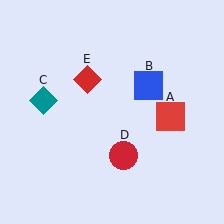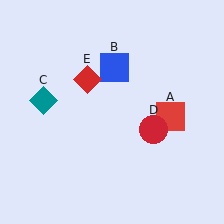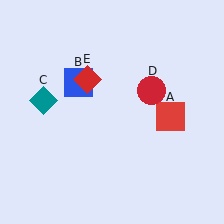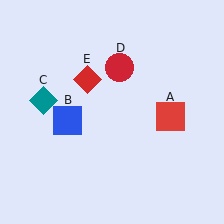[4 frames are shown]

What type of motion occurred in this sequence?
The blue square (object B), red circle (object D) rotated counterclockwise around the center of the scene.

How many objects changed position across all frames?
2 objects changed position: blue square (object B), red circle (object D).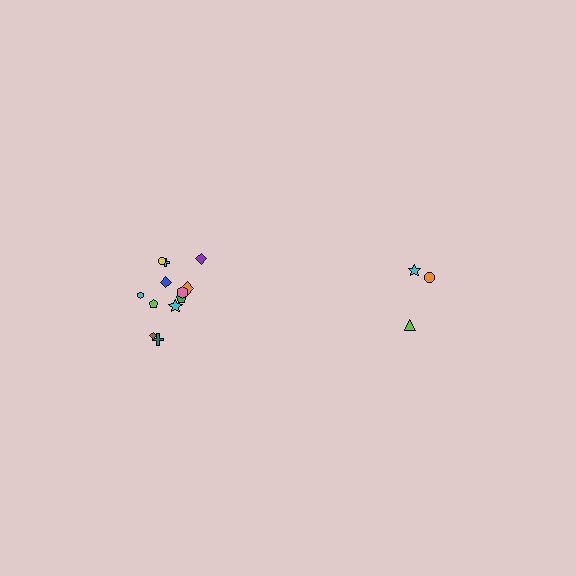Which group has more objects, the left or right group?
The left group.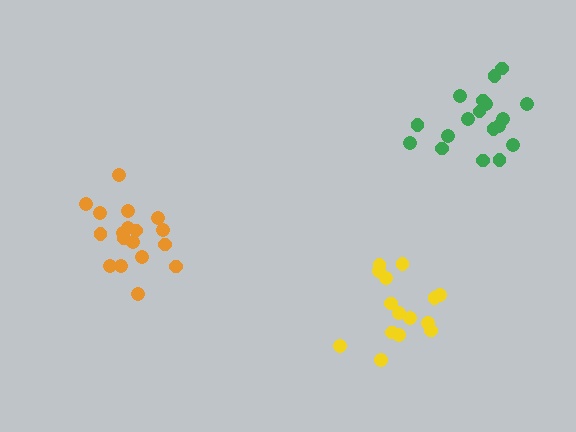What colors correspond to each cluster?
The clusters are colored: yellow, green, orange.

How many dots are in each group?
Group 1: 15 dots, Group 2: 18 dots, Group 3: 18 dots (51 total).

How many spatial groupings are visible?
There are 3 spatial groupings.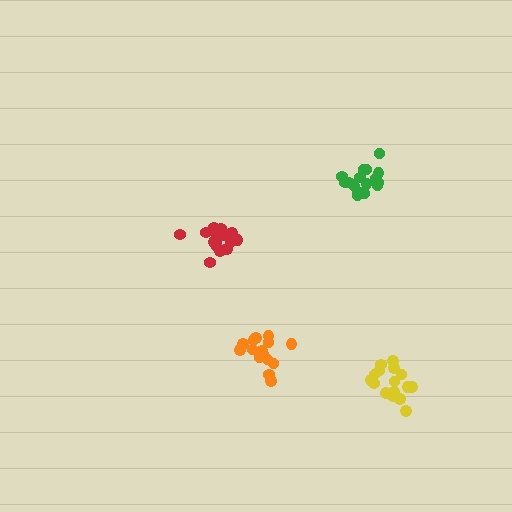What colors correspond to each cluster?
The clusters are colored: orange, red, green, yellow.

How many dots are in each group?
Group 1: 15 dots, Group 2: 18 dots, Group 3: 16 dots, Group 4: 17 dots (66 total).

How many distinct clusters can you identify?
There are 4 distinct clusters.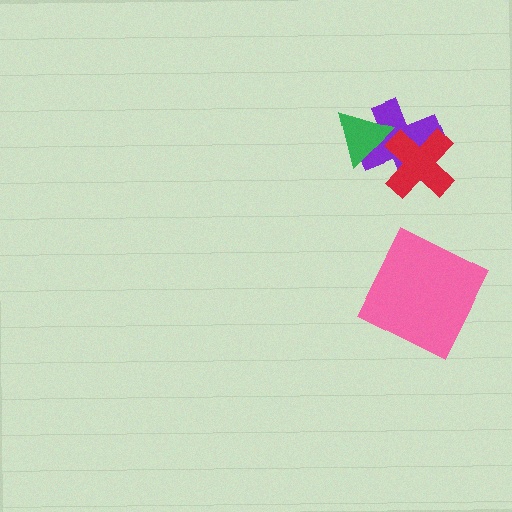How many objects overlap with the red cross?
1 object overlaps with the red cross.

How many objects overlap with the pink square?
0 objects overlap with the pink square.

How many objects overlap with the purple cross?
2 objects overlap with the purple cross.